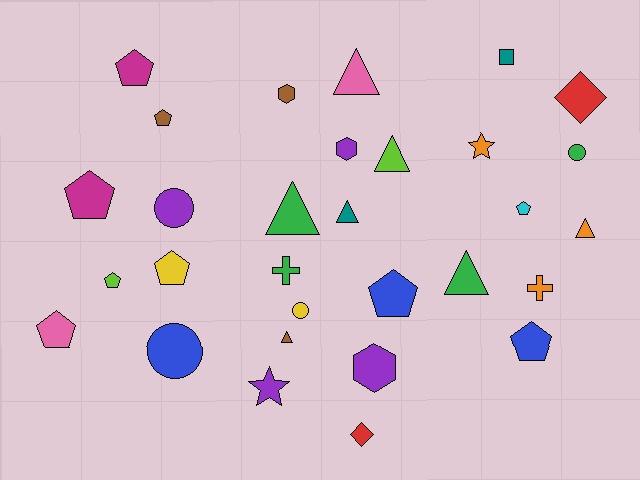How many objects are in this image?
There are 30 objects.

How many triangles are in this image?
There are 7 triangles.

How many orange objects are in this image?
There are 3 orange objects.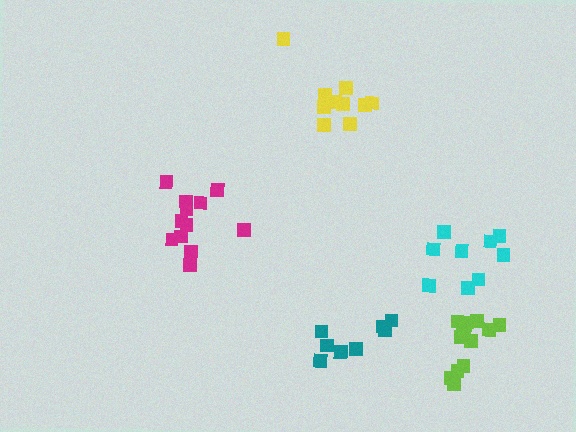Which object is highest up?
The yellow cluster is topmost.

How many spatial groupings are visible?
There are 5 spatial groupings.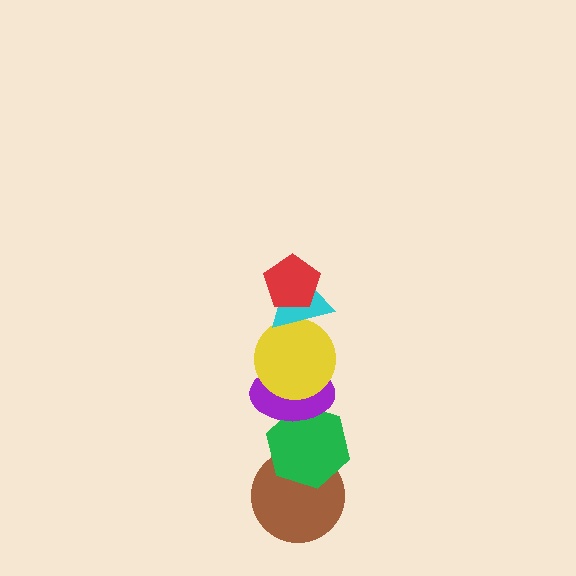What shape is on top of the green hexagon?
The purple ellipse is on top of the green hexagon.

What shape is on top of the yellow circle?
The cyan triangle is on top of the yellow circle.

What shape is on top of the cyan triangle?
The red pentagon is on top of the cyan triangle.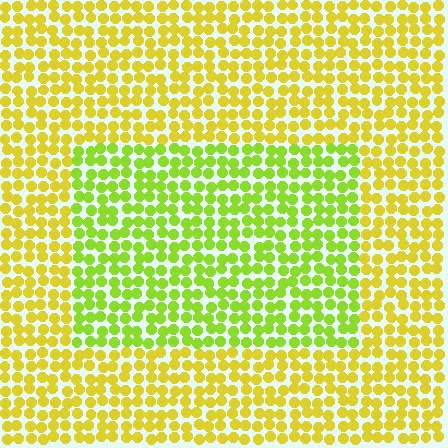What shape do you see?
I see a rectangle.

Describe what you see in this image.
The image is filled with small yellow elements in a uniform arrangement. A rectangle-shaped region is visible where the elements are tinted to a slightly different hue, forming a subtle color boundary.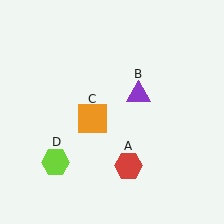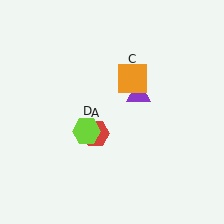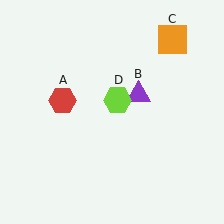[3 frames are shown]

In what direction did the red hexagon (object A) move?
The red hexagon (object A) moved up and to the left.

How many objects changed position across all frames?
3 objects changed position: red hexagon (object A), orange square (object C), lime hexagon (object D).